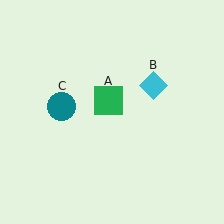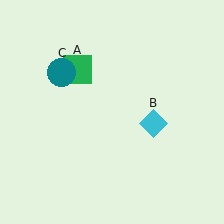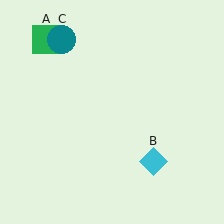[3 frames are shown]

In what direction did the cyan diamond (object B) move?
The cyan diamond (object B) moved down.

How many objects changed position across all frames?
3 objects changed position: green square (object A), cyan diamond (object B), teal circle (object C).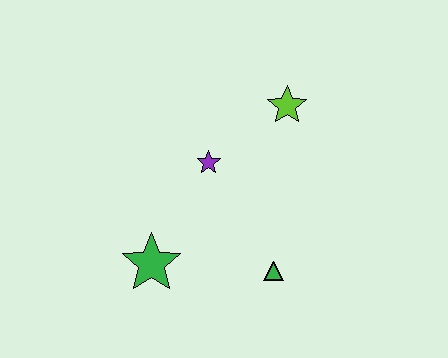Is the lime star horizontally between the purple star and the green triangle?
No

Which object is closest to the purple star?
The lime star is closest to the purple star.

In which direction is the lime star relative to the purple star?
The lime star is to the right of the purple star.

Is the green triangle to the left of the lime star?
Yes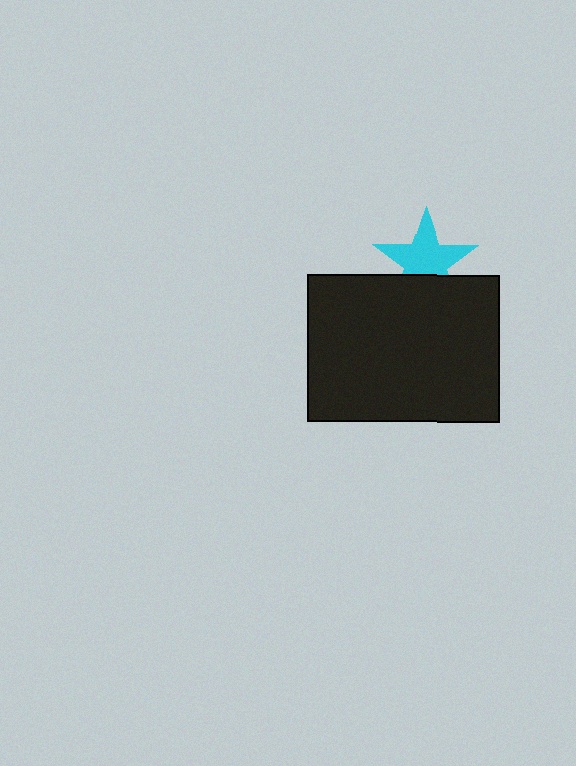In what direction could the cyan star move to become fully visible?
The cyan star could move up. That would shift it out from behind the black rectangle entirely.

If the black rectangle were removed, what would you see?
You would see the complete cyan star.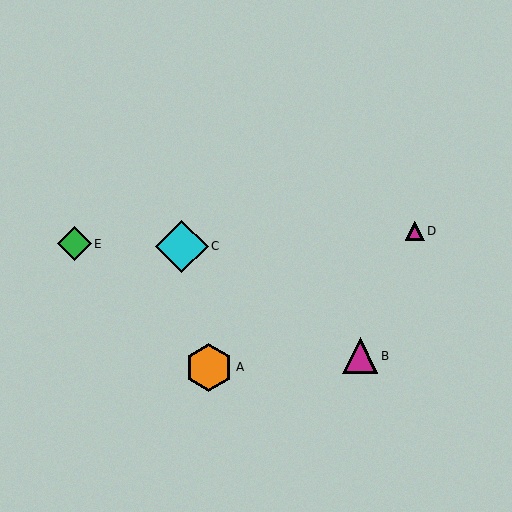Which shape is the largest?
The cyan diamond (labeled C) is the largest.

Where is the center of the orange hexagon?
The center of the orange hexagon is at (209, 367).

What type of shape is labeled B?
Shape B is a magenta triangle.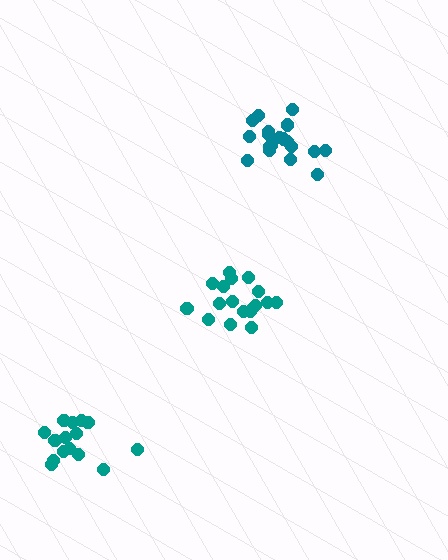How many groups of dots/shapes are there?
There are 3 groups.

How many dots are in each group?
Group 1: 17 dots, Group 2: 19 dots, Group 3: 15 dots (51 total).